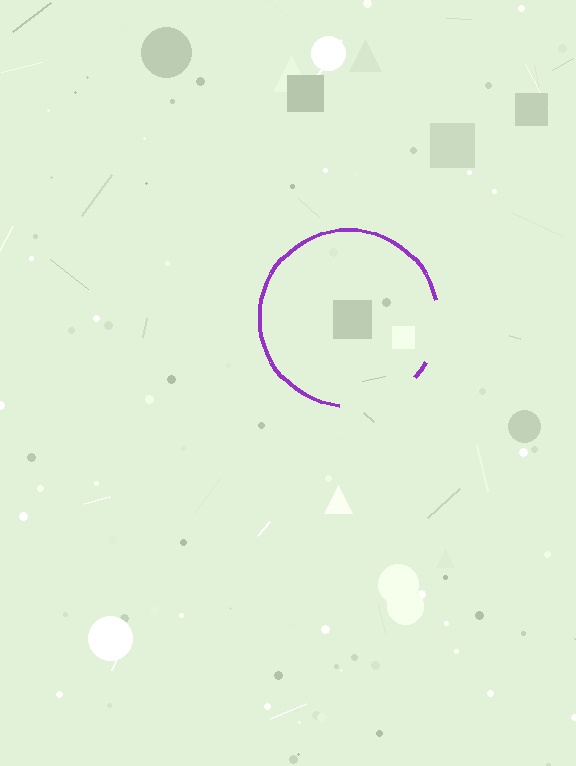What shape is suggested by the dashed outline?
The dashed outline suggests a circle.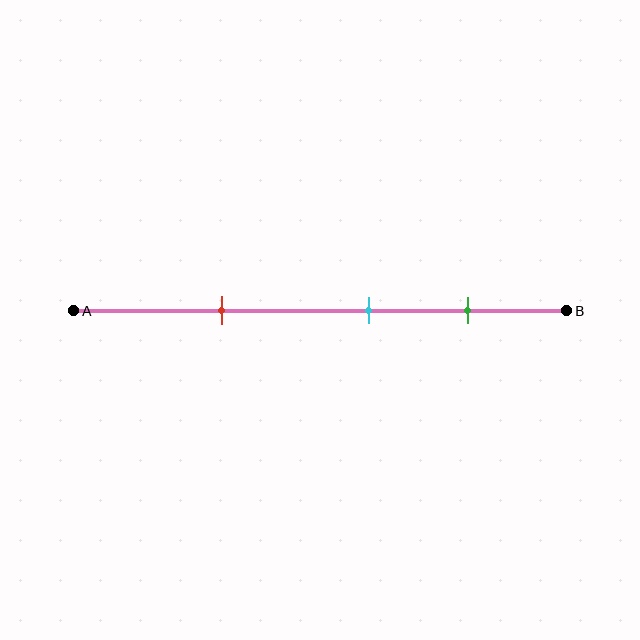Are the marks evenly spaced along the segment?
Yes, the marks are approximately evenly spaced.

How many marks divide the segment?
There are 3 marks dividing the segment.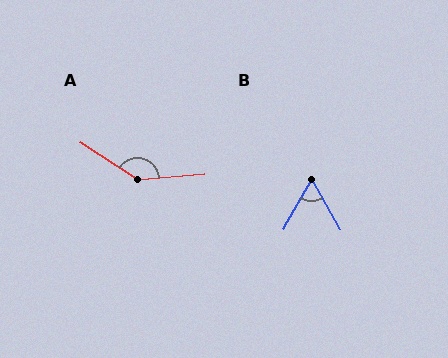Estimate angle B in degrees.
Approximately 58 degrees.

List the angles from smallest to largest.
B (58°), A (142°).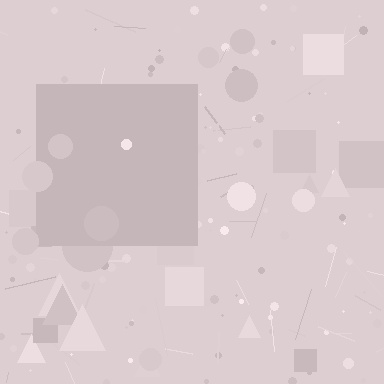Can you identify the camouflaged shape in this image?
The camouflaged shape is a square.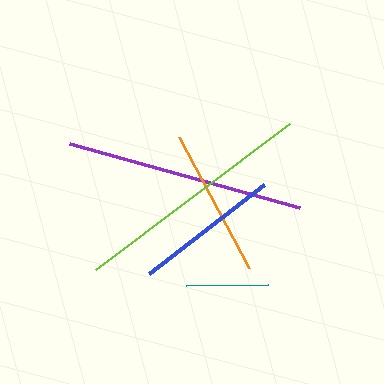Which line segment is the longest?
The lime line is the longest at approximately 243 pixels.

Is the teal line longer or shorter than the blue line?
The blue line is longer than the teal line.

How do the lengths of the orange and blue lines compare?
The orange and blue lines are approximately the same length.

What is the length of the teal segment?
The teal segment is approximately 82 pixels long.